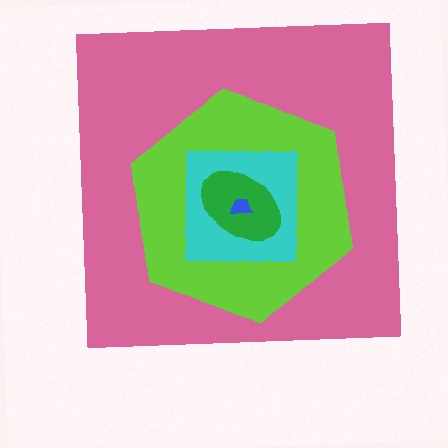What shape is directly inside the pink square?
The lime hexagon.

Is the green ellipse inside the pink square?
Yes.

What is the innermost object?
The blue trapezoid.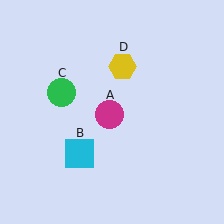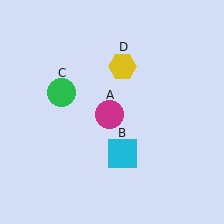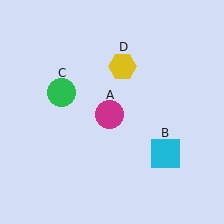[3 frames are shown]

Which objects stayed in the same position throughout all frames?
Magenta circle (object A) and green circle (object C) and yellow hexagon (object D) remained stationary.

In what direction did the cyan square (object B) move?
The cyan square (object B) moved right.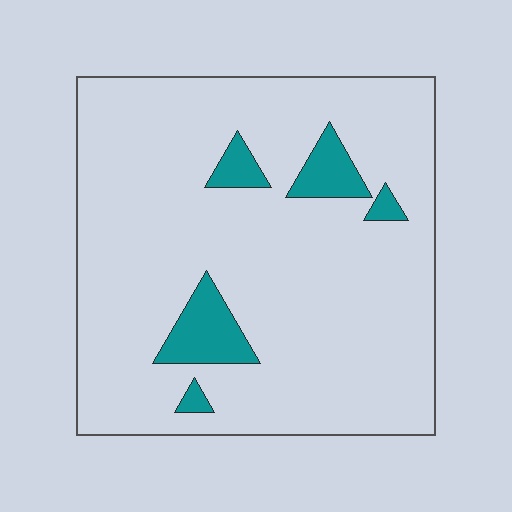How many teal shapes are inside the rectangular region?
5.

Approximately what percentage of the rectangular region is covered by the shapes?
Approximately 10%.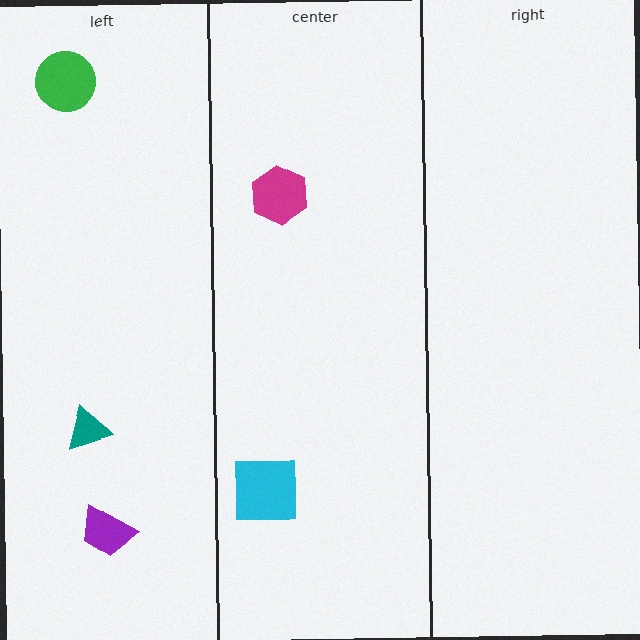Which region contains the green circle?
The left region.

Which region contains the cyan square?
The center region.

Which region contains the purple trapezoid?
The left region.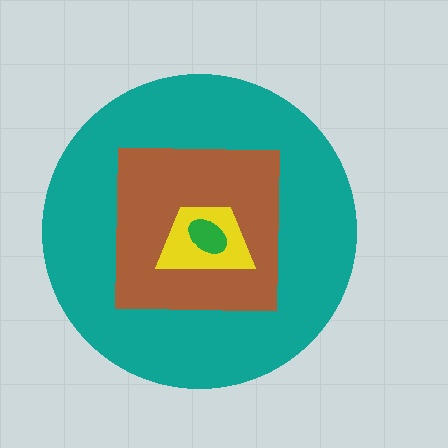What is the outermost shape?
The teal circle.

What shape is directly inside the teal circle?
The brown square.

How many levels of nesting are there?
4.